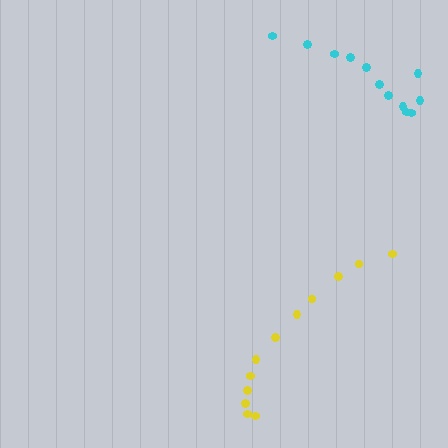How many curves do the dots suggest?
There are 2 distinct paths.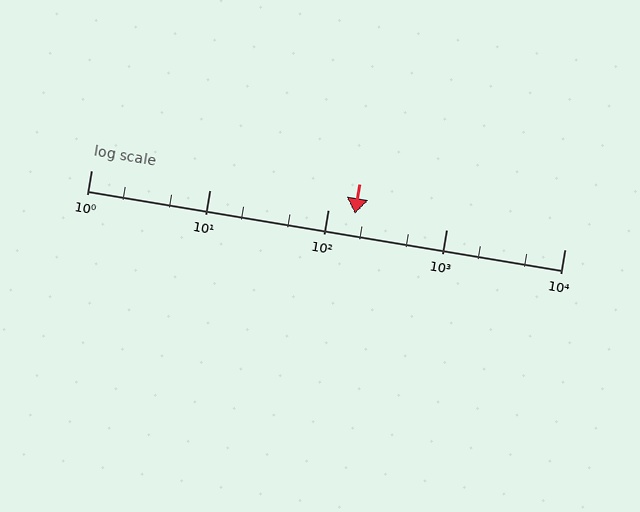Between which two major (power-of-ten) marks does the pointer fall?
The pointer is between 100 and 1000.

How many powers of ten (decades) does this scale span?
The scale spans 4 decades, from 1 to 10000.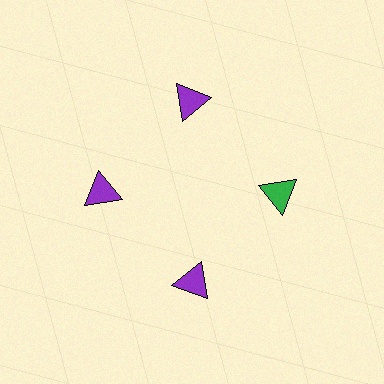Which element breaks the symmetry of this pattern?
The green triangle at roughly the 3 o'clock position breaks the symmetry. All other shapes are purple triangles.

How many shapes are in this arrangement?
There are 4 shapes arranged in a ring pattern.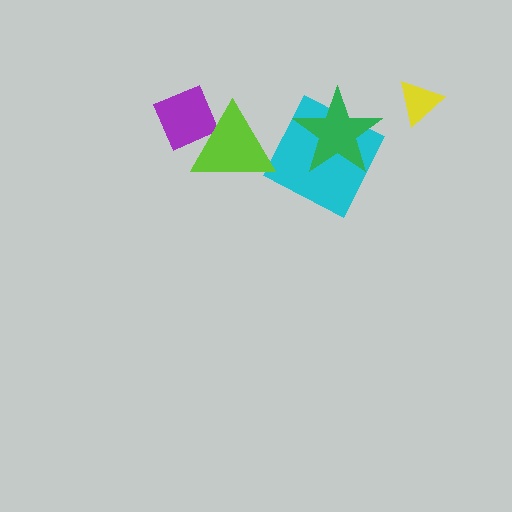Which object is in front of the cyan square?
The green star is in front of the cyan square.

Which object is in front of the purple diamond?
The lime triangle is in front of the purple diamond.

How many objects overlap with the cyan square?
1 object overlaps with the cyan square.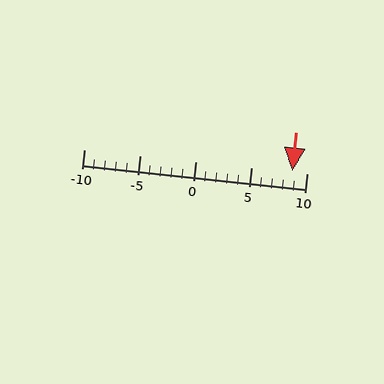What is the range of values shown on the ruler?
The ruler shows values from -10 to 10.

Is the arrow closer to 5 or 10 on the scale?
The arrow is closer to 10.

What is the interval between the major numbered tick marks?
The major tick marks are spaced 5 units apart.